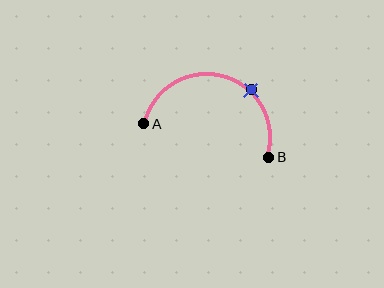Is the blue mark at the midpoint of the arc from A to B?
No. The blue mark lies on the arc but is closer to endpoint B. The arc midpoint would be at the point on the curve equidistant along the arc from both A and B.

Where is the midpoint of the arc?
The arc midpoint is the point on the curve farthest from the straight line joining A and B. It sits above that line.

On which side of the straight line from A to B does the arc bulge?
The arc bulges above the straight line connecting A and B.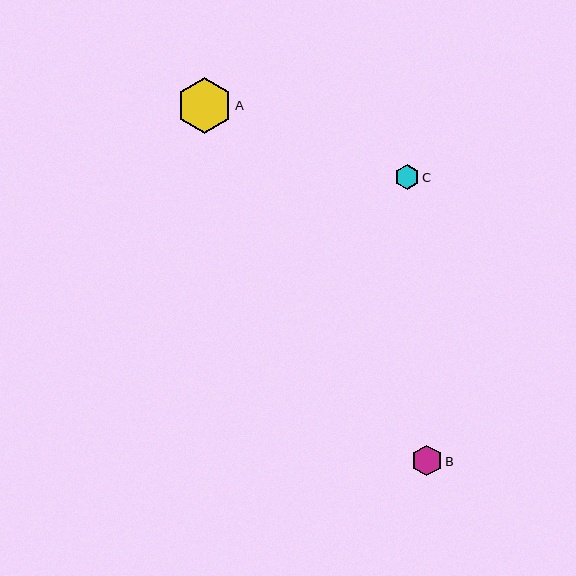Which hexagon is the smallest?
Hexagon C is the smallest with a size of approximately 24 pixels.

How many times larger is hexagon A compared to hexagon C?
Hexagon A is approximately 2.3 times the size of hexagon C.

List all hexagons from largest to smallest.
From largest to smallest: A, B, C.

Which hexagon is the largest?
Hexagon A is the largest with a size of approximately 55 pixels.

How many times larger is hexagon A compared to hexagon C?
Hexagon A is approximately 2.3 times the size of hexagon C.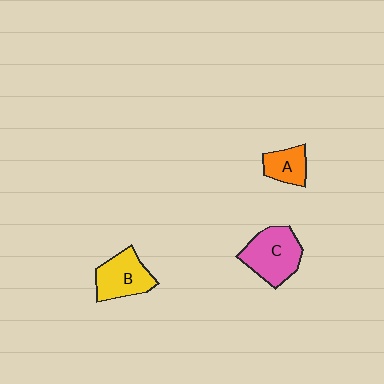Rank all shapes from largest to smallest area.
From largest to smallest: C (pink), B (yellow), A (orange).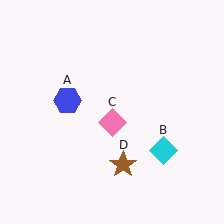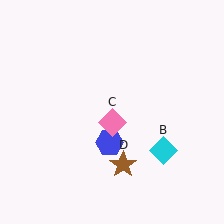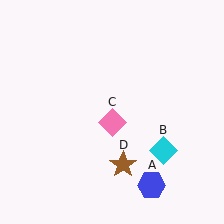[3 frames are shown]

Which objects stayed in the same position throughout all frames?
Cyan diamond (object B) and pink diamond (object C) and brown star (object D) remained stationary.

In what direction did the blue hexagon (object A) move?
The blue hexagon (object A) moved down and to the right.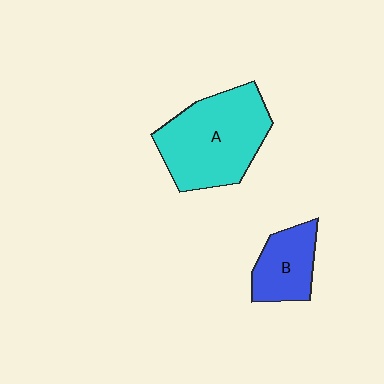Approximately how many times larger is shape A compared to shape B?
Approximately 2.0 times.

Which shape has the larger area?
Shape A (cyan).